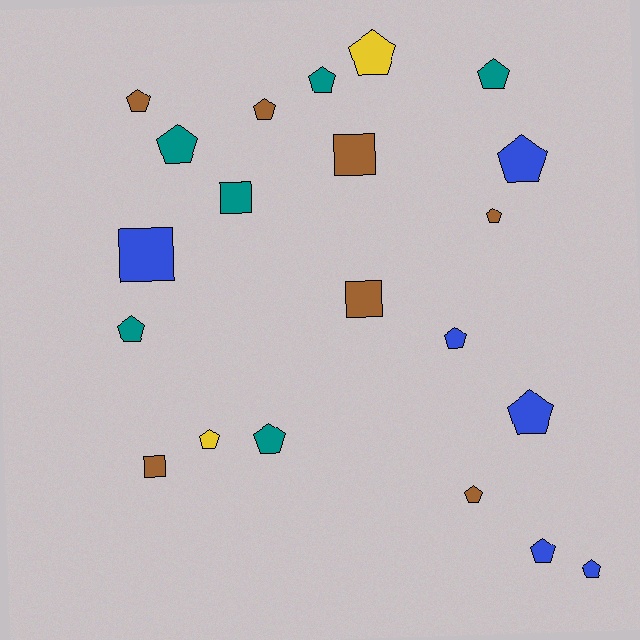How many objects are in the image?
There are 21 objects.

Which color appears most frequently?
Brown, with 7 objects.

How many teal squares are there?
There is 1 teal square.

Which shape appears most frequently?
Pentagon, with 16 objects.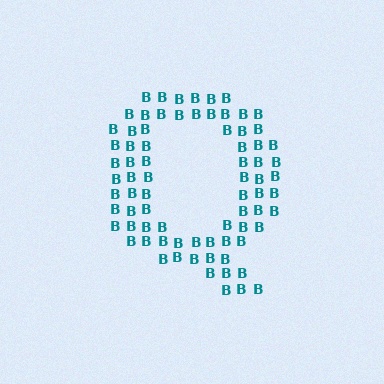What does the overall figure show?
The overall figure shows the letter Q.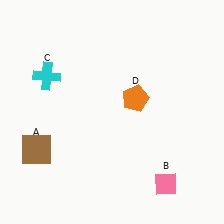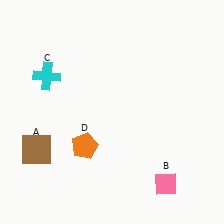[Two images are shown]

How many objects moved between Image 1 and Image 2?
1 object moved between the two images.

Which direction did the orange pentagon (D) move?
The orange pentagon (D) moved left.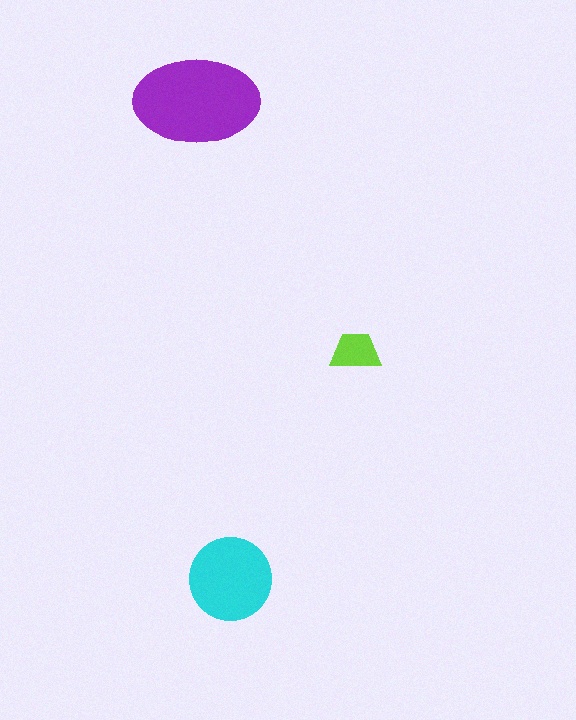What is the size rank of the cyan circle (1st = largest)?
2nd.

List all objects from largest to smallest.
The purple ellipse, the cyan circle, the lime trapezoid.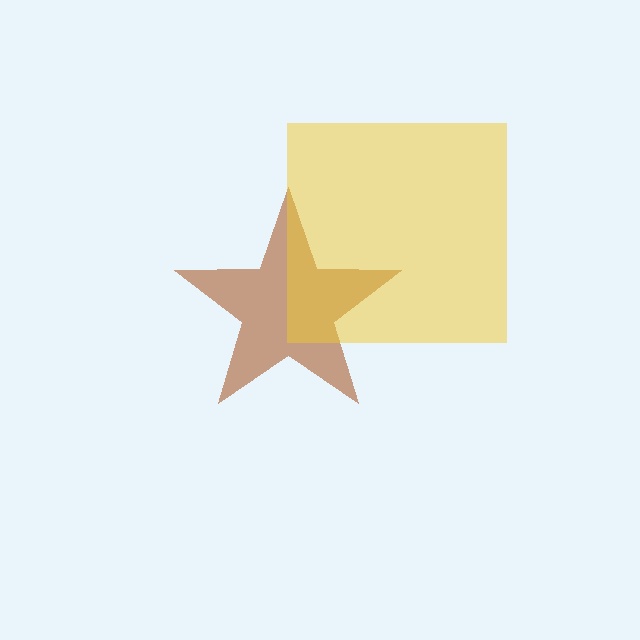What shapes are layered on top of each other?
The layered shapes are: a brown star, a yellow square.